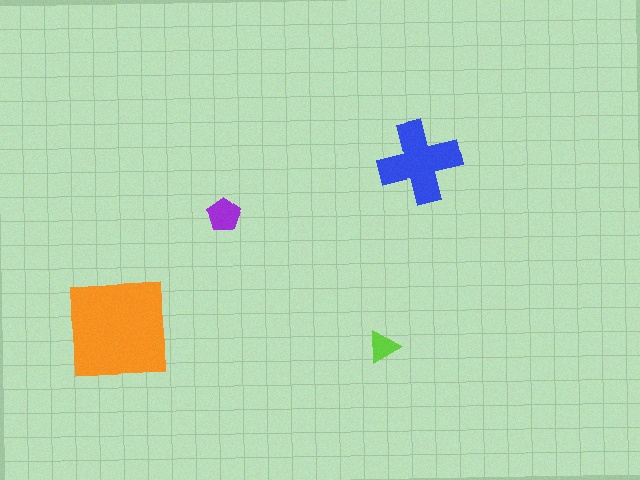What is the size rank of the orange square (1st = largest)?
1st.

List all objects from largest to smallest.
The orange square, the blue cross, the purple pentagon, the lime triangle.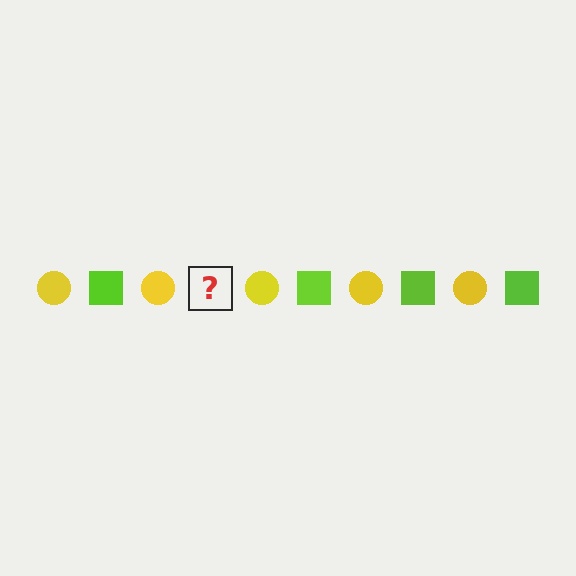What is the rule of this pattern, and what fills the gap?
The rule is that the pattern alternates between yellow circle and lime square. The gap should be filled with a lime square.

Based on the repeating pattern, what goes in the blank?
The blank should be a lime square.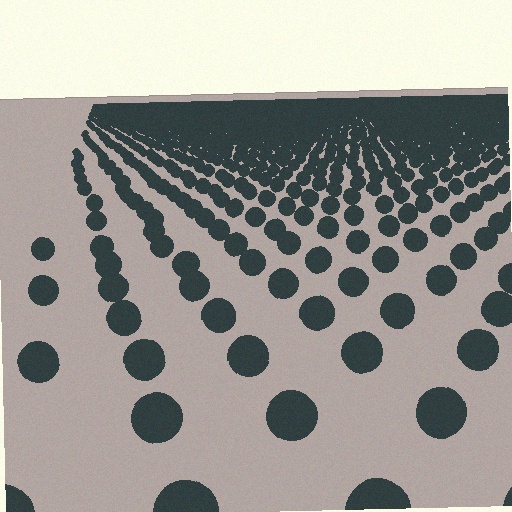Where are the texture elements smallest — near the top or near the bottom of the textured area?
Near the top.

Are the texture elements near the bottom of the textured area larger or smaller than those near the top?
Larger. Near the bottom, elements are closer to the viewer and appear at a bigger on-screen size.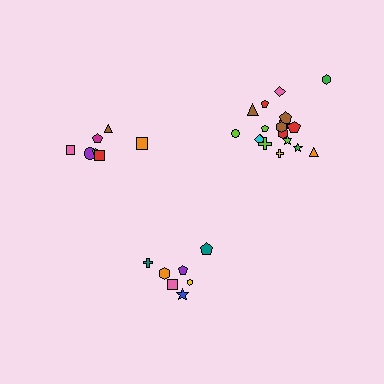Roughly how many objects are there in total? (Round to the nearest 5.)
Roughly 30 objects in total.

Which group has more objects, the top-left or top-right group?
The top-right group.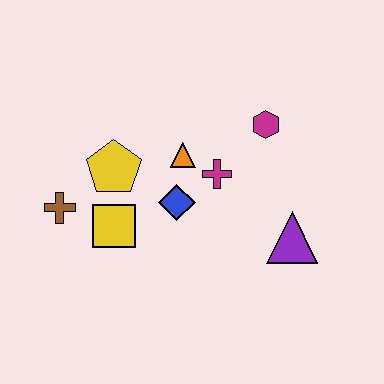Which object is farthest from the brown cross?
The purple triangle is farthest from the brown cross.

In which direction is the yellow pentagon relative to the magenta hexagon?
The yellow pentagon is to the left of the magenta hexagon.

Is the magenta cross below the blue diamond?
No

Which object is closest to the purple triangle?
The magenta cross is closest to the purple triangle.